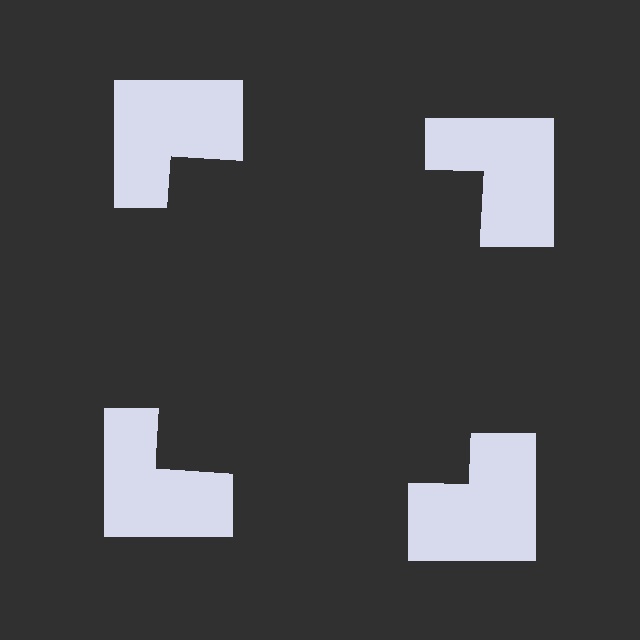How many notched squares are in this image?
There are 4 — one at each vertex of the illusory square.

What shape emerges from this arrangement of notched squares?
An illusory square — its edges are inferred from the aligned wedge cuts in the notched squares, not physically drawn.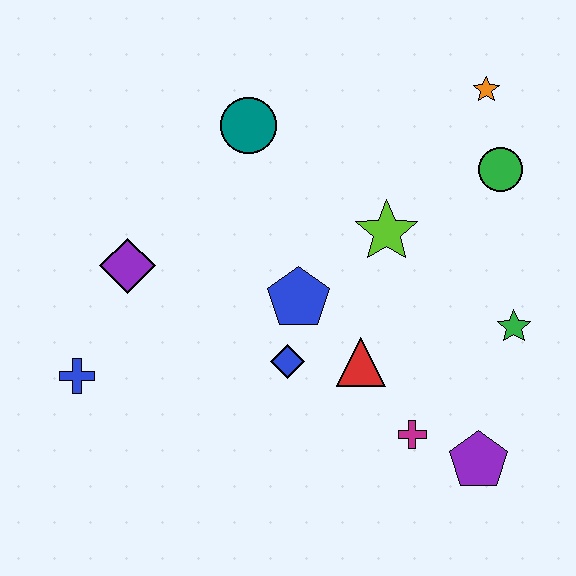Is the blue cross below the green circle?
Yes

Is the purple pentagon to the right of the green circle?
No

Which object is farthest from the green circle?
The blue cross is farthest from the green circle.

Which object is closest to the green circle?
The orange star is closest to the green circle.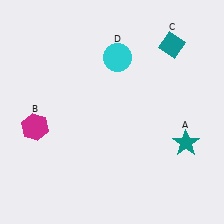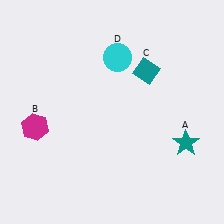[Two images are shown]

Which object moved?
The teal diamond (C) moved down.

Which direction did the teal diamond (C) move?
The teal diamond (C) moved down.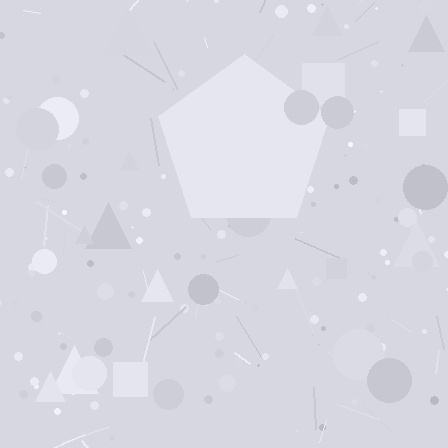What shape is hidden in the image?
A pentagon is hidden in the image.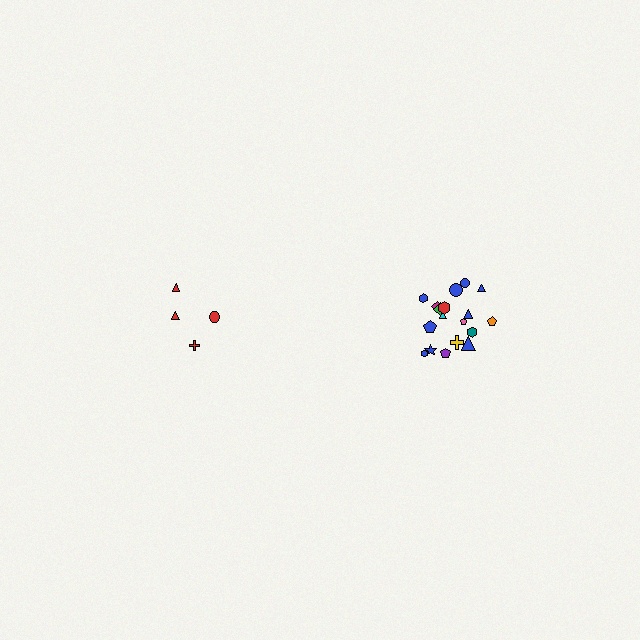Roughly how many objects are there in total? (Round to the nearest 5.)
Roughly 20 objects in total.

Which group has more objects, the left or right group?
The right group.